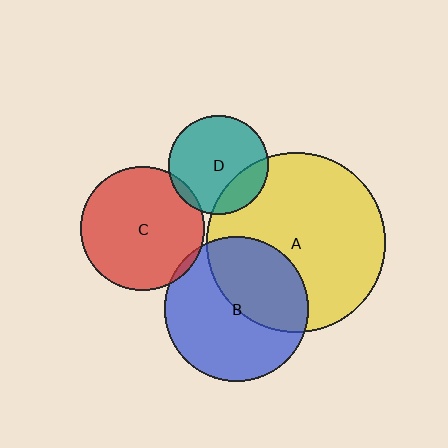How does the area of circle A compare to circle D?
Approximately 3.2 times.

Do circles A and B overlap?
Yes.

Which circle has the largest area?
Circle A (yellow).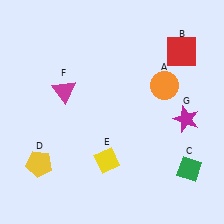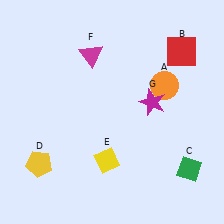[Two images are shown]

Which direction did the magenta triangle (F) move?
The magenta triangle (F) moved up.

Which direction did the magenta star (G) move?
The magenta star (G) moved left.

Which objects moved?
The objects that moved are: the magenta triangle (F), the magenta star (G).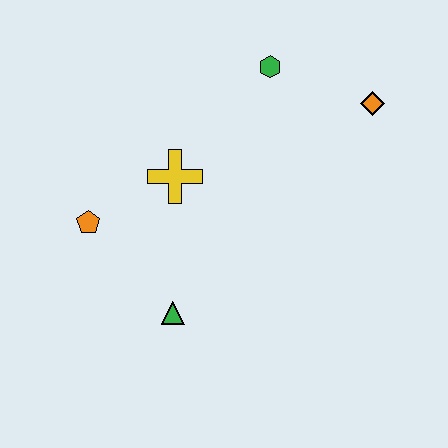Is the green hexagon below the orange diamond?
No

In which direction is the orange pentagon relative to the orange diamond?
The orange pentagon is to the left of the orange diamond.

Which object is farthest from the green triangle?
The orange diamond is farthest from the green triangle.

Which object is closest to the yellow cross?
The orange pentagon is closest to the yellow cross.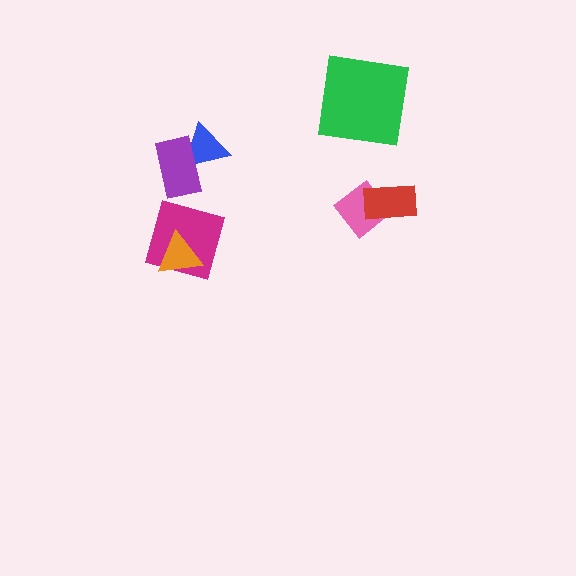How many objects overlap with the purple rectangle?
1 object overlaps with the purple rectangle.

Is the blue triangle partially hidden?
Yes, it is partially covered by another shape.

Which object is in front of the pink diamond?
The red rectangle is in front of the pink diamond.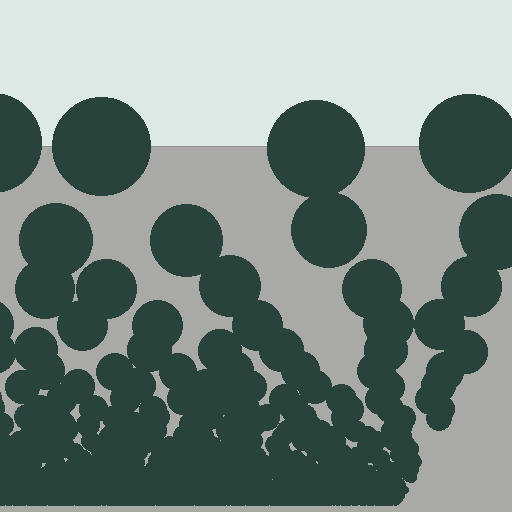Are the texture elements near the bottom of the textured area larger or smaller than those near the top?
Smaller. The gradient is inverted — elements near the bottom are smaller and denser.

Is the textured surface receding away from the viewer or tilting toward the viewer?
The surface appears to tilt toward the viewer. Texture elements get larger and sparser toward the top.